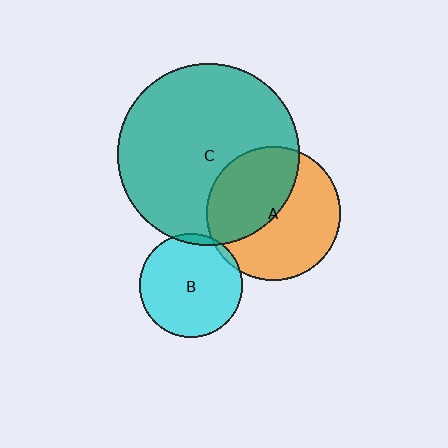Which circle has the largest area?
Circle C (teal).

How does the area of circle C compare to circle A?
Approximately 1.9 times.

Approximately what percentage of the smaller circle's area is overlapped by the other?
Approximately 45%.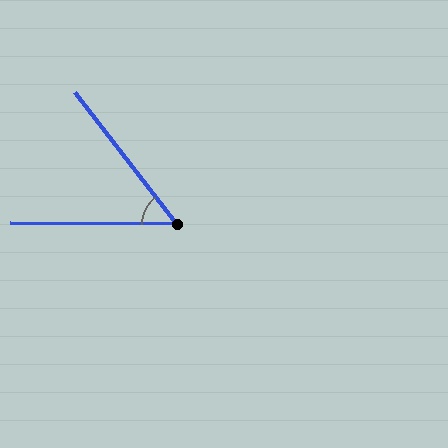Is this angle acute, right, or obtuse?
It is acute.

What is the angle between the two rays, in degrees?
Approximately 52 degrees.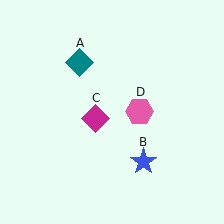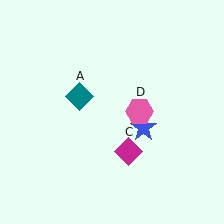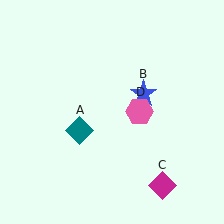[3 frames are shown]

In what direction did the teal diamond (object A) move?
The teal diamond (object A) moved down.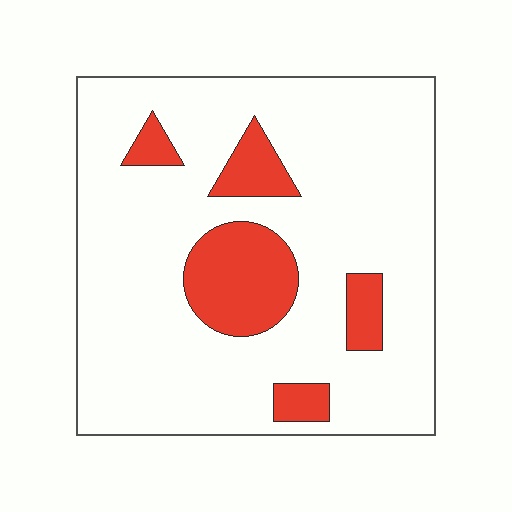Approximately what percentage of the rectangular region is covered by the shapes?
Approximately 15%.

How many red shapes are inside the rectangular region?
5.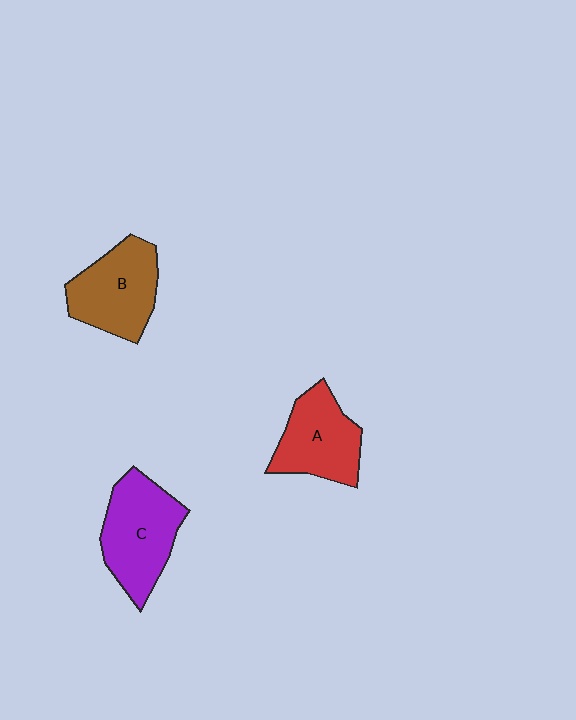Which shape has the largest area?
Shape C (purple).